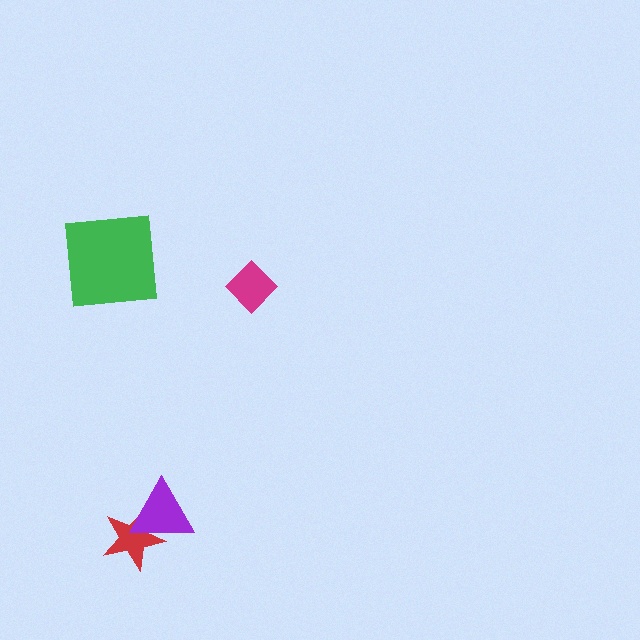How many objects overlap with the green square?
0 objects overlap with the green square.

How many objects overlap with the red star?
1 object overlaps with the red star.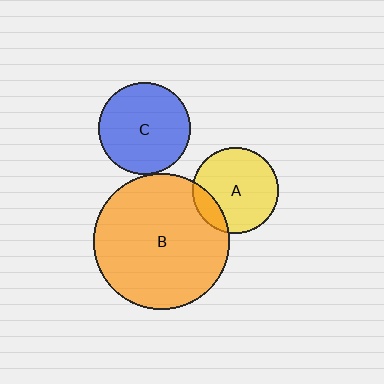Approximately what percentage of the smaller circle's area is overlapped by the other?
Approximately 5%.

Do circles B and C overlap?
Yes.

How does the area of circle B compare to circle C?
Approximately 2.2 times.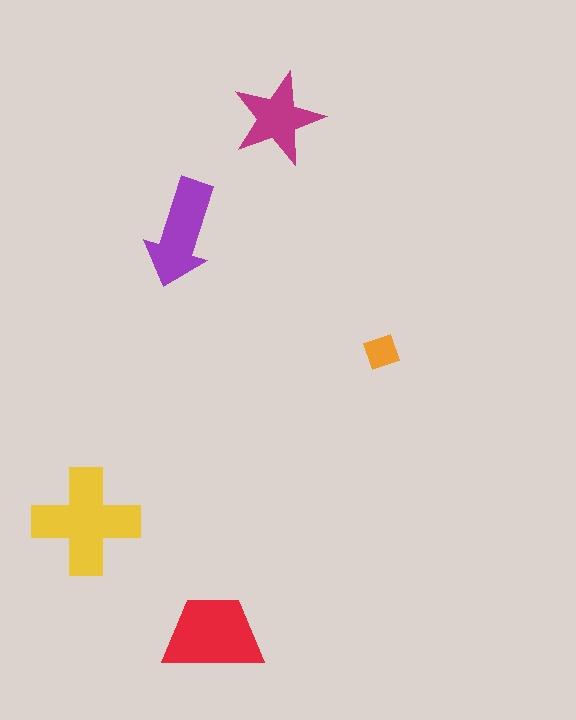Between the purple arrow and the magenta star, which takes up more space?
The purple arrow.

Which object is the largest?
The yellow cross.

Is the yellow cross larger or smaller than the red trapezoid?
Larger.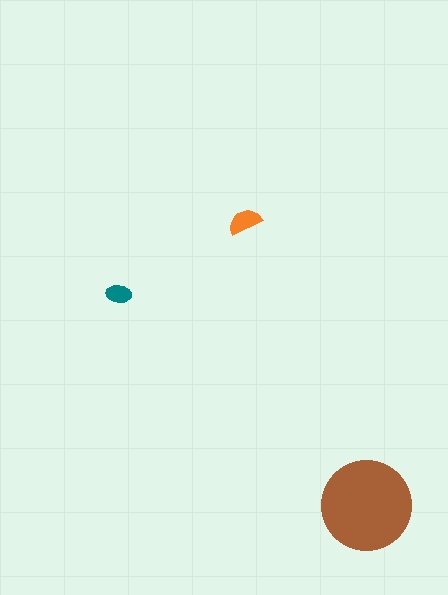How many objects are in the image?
There are 3 objects in the image.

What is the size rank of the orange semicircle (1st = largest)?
2nd.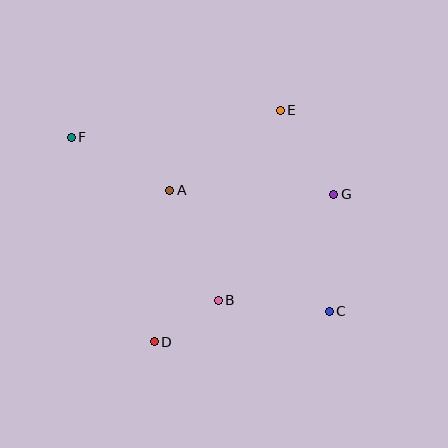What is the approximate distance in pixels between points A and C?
The distance between A and C is approximately 200 pixels.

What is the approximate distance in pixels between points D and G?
The distance between D and G is approximately 232 pixels.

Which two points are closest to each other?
Points B and D are closest to each other.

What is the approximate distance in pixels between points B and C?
The distance between B and C is approximately 112 pixels.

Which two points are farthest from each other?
Points C and F are farthest from each other.